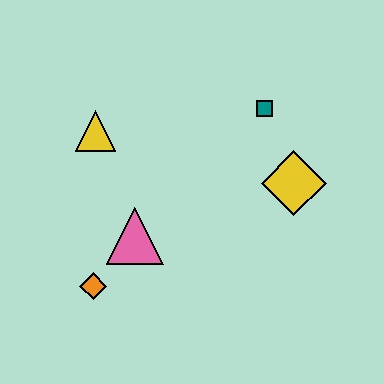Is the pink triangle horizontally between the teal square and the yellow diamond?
No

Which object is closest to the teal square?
The yellow diamond is closest to the teal square.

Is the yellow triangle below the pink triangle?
No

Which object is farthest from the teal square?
The orange diamond is farthest from the teal square.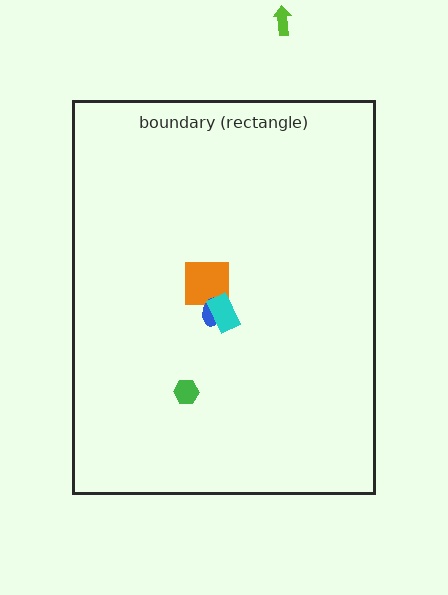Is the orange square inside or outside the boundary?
Inside.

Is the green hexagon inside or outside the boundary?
Inside.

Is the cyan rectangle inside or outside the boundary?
Inside.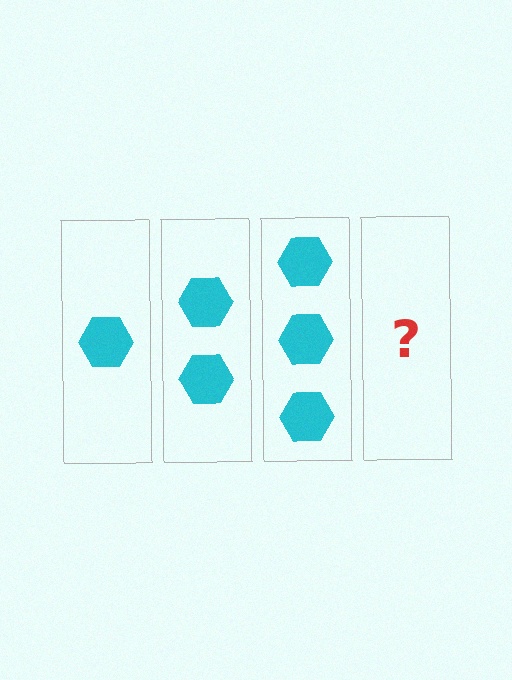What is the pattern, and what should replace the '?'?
The pattern is that each step adds one more hexagon. The '?' should be 4 hexagons.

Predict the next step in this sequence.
The next step is 4 hexagons.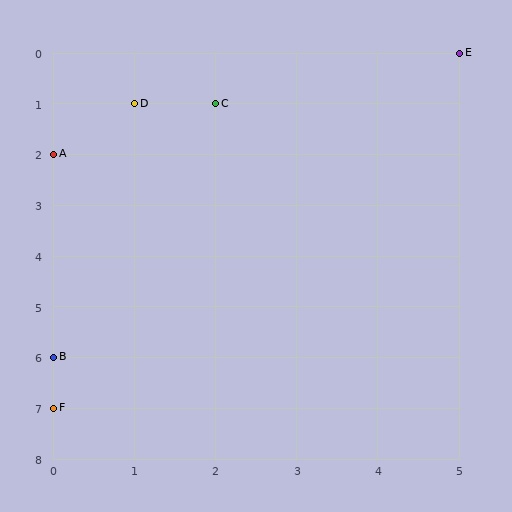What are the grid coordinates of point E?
Point E is at grid coordinates (5, 0).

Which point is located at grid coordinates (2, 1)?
Point C is at (2, 1).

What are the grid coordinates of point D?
Point D is at grid coordinates (1, 1).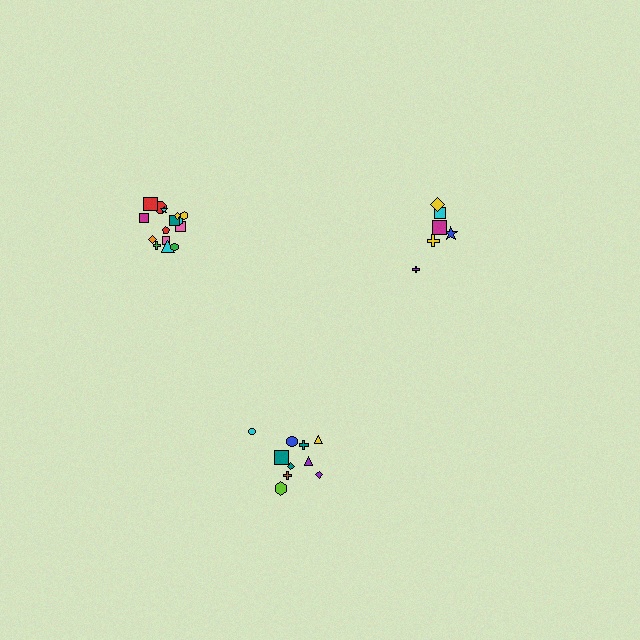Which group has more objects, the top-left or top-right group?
The top-left group.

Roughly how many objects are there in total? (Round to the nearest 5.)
Roughly 30 objects in total.